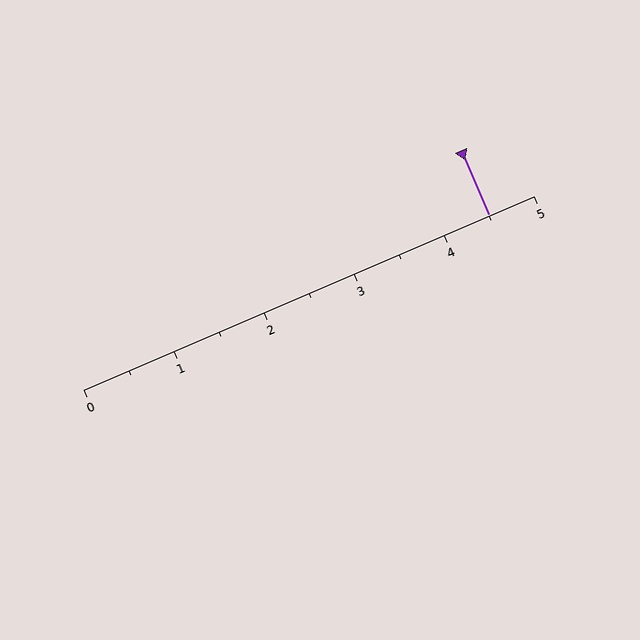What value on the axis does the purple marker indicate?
The marker indicates approximately 4.5.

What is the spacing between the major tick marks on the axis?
The major ticks are spaced 1 apart.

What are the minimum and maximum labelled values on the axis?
The axis runs from 0 to 5.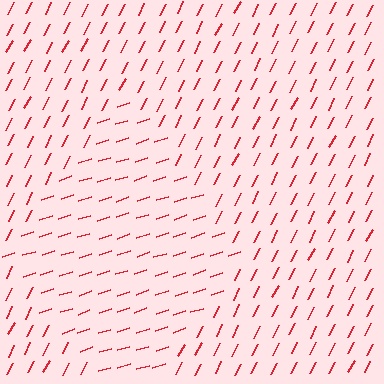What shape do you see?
I see a diamond.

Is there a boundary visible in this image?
Yes, there is a texture boundary formed by a change in line orientation.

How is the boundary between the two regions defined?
The boundary is defined purely by a change in line orientation (approximately 45 degrees difference). All lines are the same color and thickness.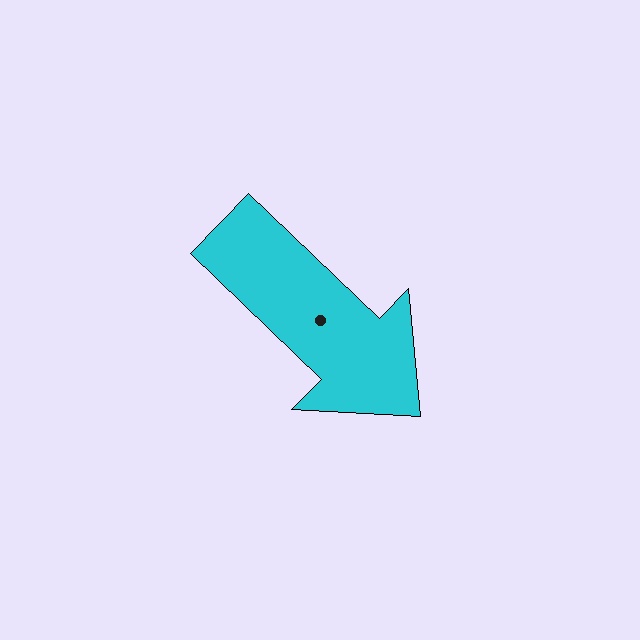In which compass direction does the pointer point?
Southeast.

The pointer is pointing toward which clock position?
Roughly 4 o'clock.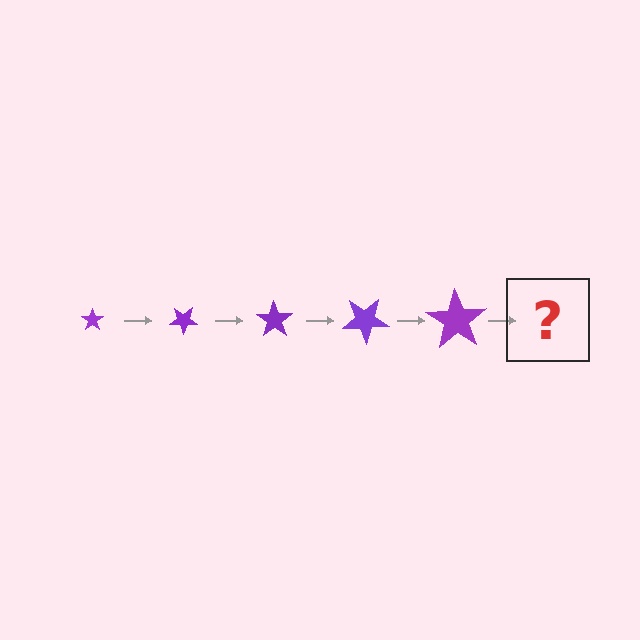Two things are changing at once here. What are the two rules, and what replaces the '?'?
The two rules are that the star grows larger each step and it rotates 35 degrees each step. The '?' should be a star, larger than the previous one and rotated 175 degrees from the start.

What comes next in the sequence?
The next element should be a star, larger than the previous one and rotated 175 degrees from the start.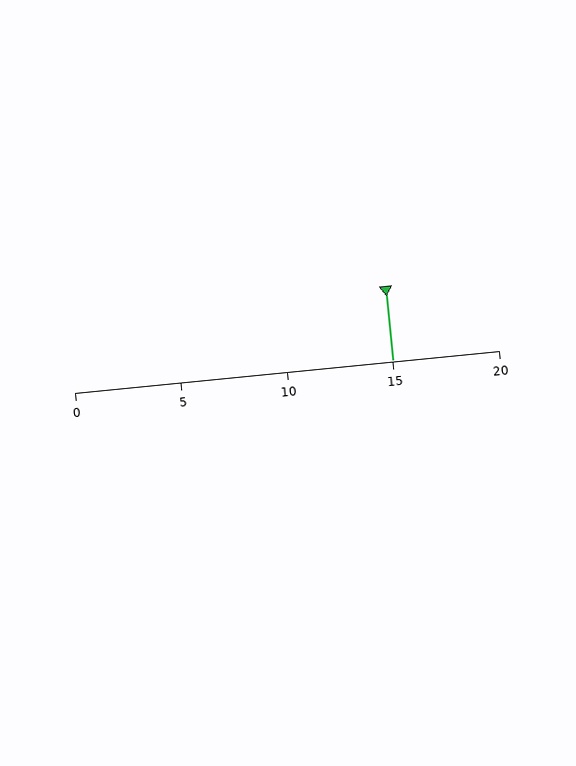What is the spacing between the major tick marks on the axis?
The major ticks are spaced 5 apart.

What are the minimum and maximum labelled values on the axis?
The axis runs from 0 to 20.